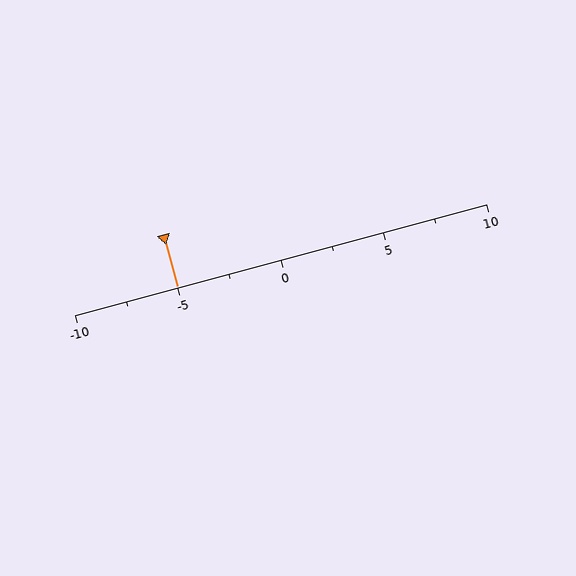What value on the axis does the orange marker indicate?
The marker indicates approximately -5.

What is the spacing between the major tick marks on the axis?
The major ticks are spaced 5 apart.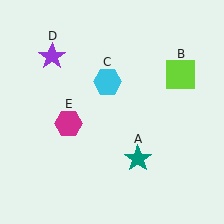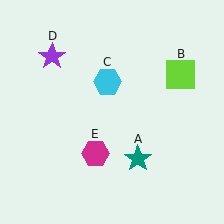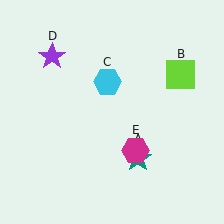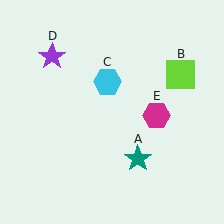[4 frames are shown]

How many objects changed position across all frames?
1 object changed position: magenta hexagon (object E).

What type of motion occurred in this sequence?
The magenta hexagon (object E) rotated counterclockwise around the center of the scene.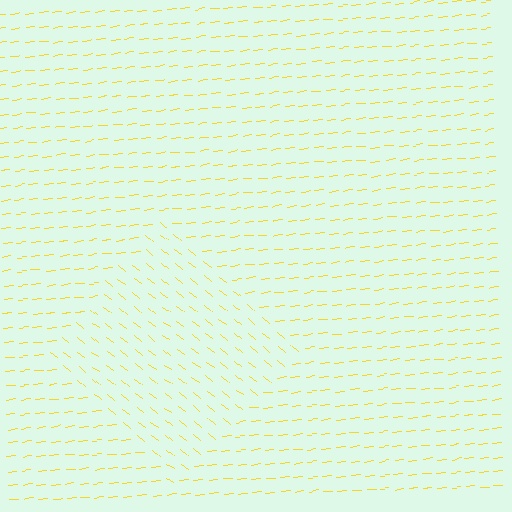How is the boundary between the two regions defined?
The boundary is defined purely by a change in line orientation (approximately 45 degrees difference). All lines are the same color and thickness.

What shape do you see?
I see a diamond.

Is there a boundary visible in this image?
Yes, there is a texture boundary formed by a change in line orientation.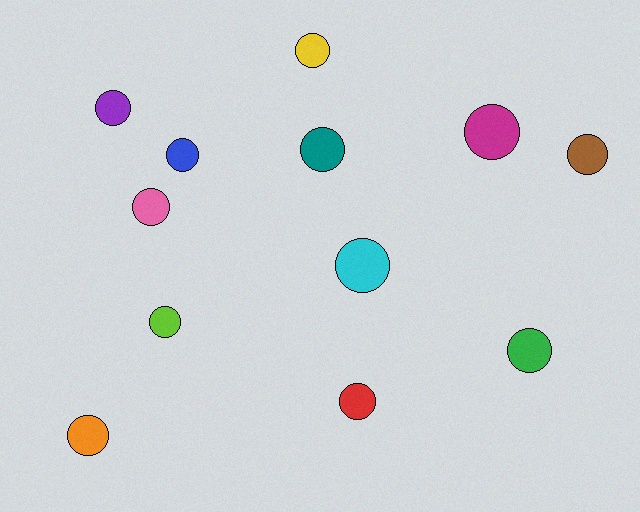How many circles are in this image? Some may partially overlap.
There are 12 circles.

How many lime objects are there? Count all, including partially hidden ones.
There is 1 lime object.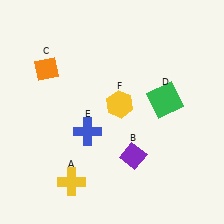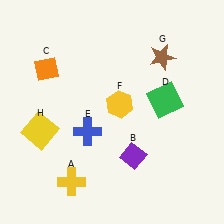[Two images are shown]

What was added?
A brown star (G), a yellow square (H) were added in Image 2.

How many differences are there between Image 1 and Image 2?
There are 2 differences between the two images.